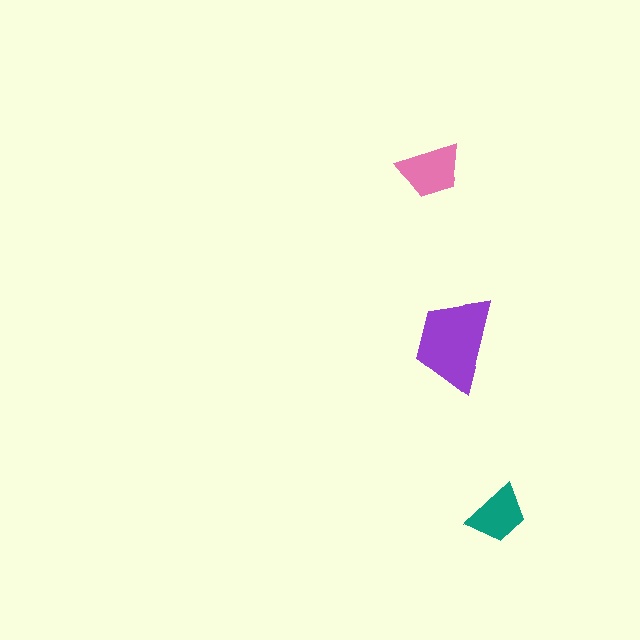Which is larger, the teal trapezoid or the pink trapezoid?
The pink one.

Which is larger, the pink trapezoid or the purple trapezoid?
The purple one.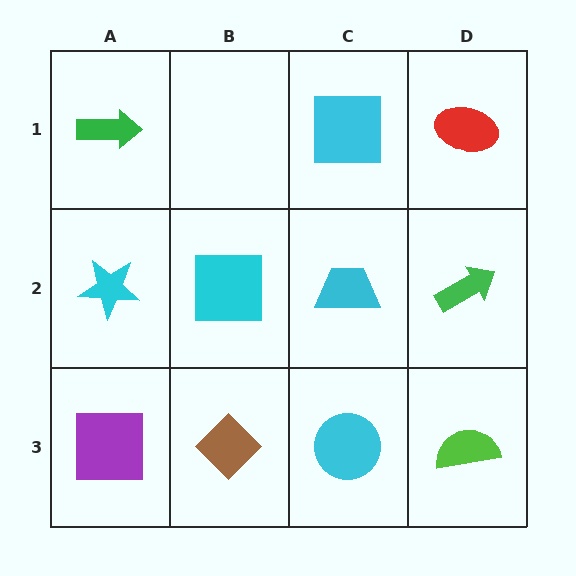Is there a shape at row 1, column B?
No, that cell is empty.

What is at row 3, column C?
A cyan circle.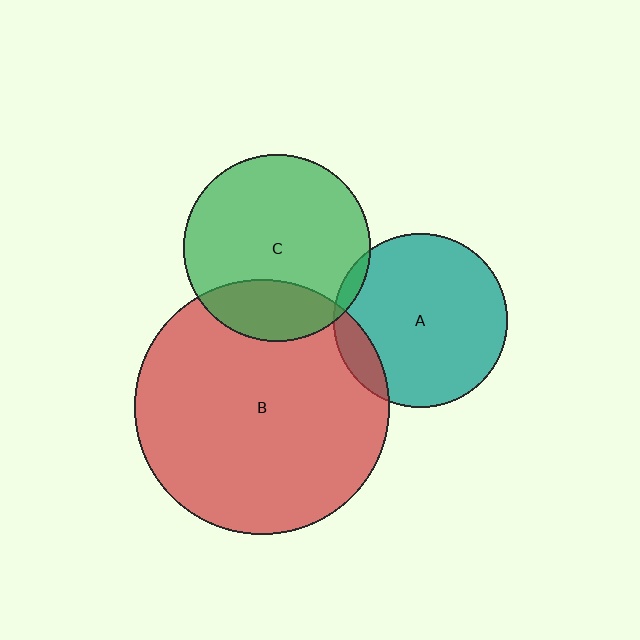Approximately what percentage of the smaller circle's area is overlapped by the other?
Approximately 10%.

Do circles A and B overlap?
Yes.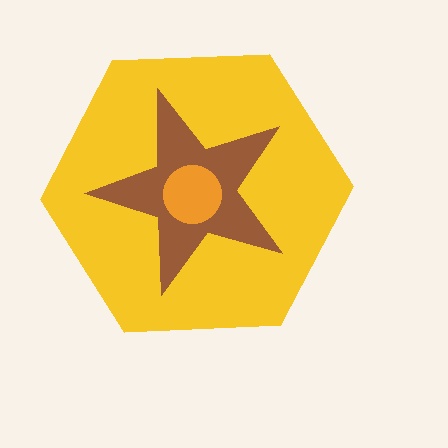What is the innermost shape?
The orange circle.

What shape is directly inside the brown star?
The orange circle.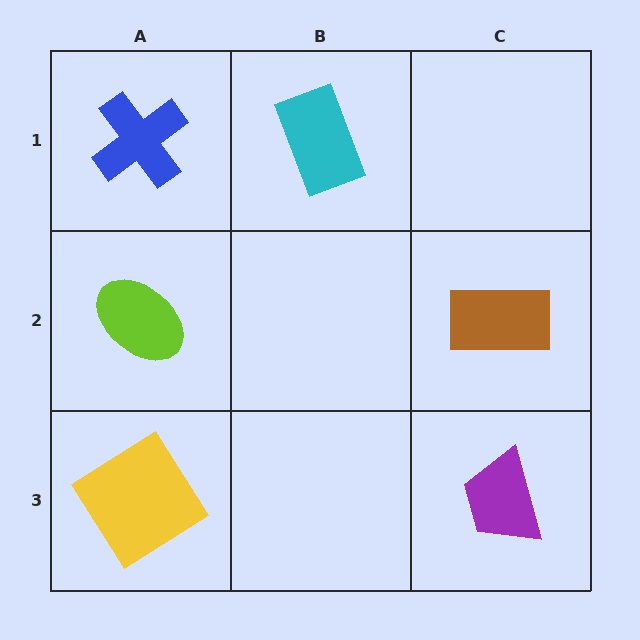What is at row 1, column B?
A cyan rectangle.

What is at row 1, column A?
A blue cross.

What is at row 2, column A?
A lime ellipse.